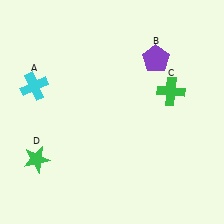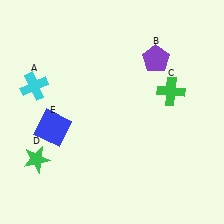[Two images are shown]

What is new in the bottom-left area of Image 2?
A blue square (E) was added in the bottom-left area of Image 2.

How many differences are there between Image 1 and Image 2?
There is 1 difference between the two images.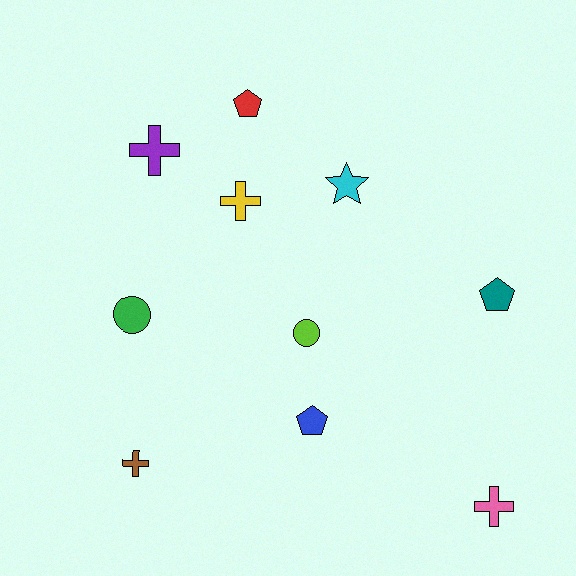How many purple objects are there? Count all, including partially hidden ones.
There is 1 purple object.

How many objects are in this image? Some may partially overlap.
There are 10 objects.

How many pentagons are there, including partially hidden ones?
There are 3 pentagons.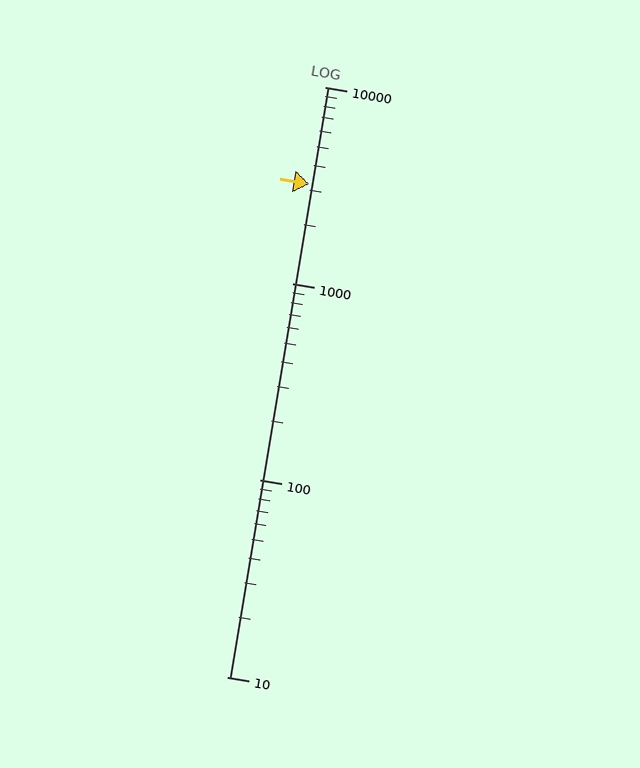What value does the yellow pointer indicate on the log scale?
The pointer indicates approximately 3200.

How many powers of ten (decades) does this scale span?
The scale spans 3 decades, from 10 to 10000.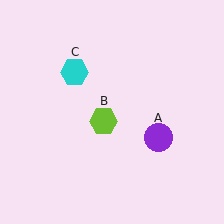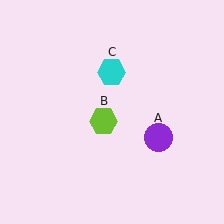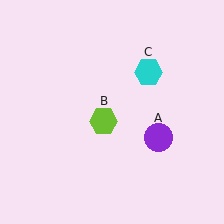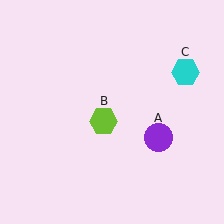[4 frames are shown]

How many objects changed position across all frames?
1 object changed position: cyan hexagon (object C).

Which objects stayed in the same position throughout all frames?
Purple circle (object A) and lime hexagon (object B) remained stationary.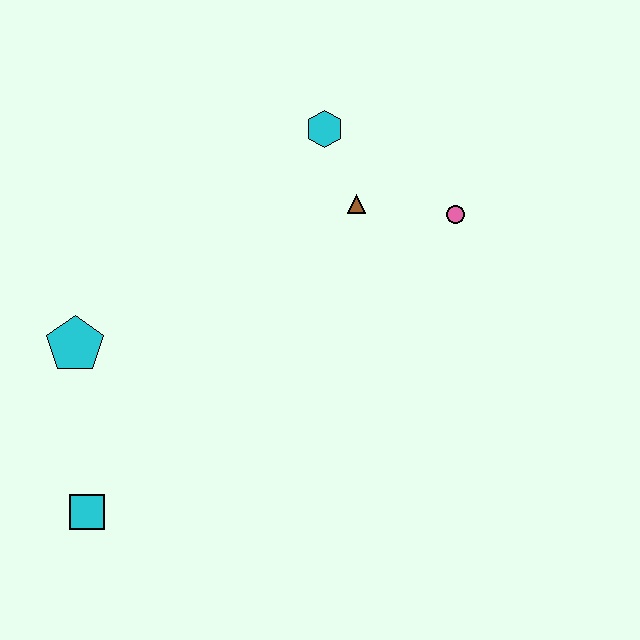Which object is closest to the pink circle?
The brown triangle is closest to the pink circle.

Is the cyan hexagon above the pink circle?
Yes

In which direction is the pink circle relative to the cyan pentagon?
The pink circle is to the right of the cyan pentagon.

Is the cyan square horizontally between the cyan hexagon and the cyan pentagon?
Yes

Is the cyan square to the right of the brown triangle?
No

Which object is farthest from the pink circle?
The cyan square is farthest from the pink circle.